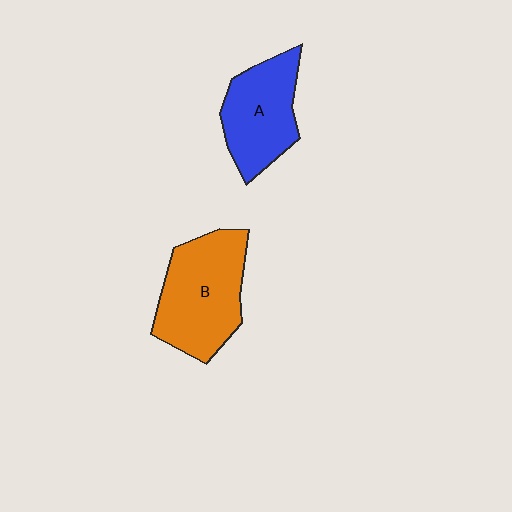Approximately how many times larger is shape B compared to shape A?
Approximately 1.3 times.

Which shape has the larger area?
Shape B (orange).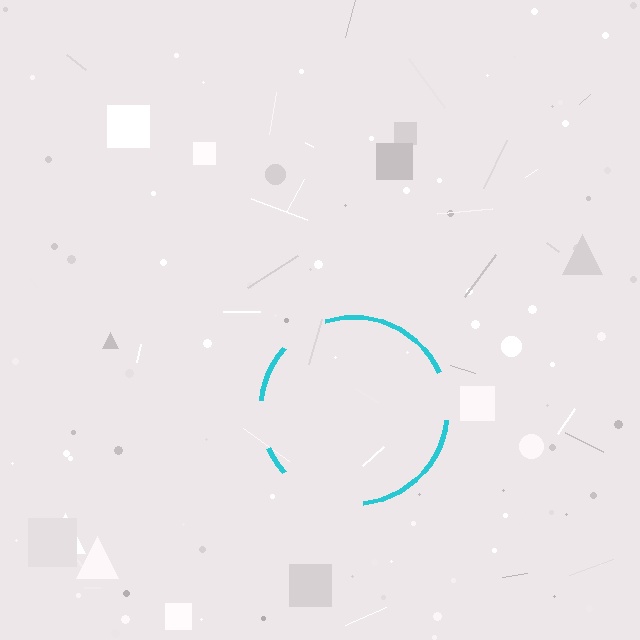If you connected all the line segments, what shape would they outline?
They would outline a circle.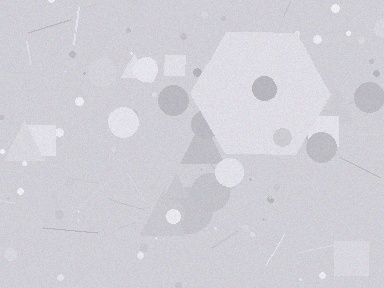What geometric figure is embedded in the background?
A hexagon is embedded in the background.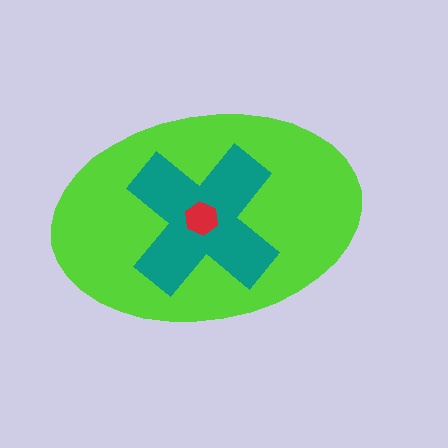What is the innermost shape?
The red hexagon.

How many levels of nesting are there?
3.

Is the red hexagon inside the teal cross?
Yes.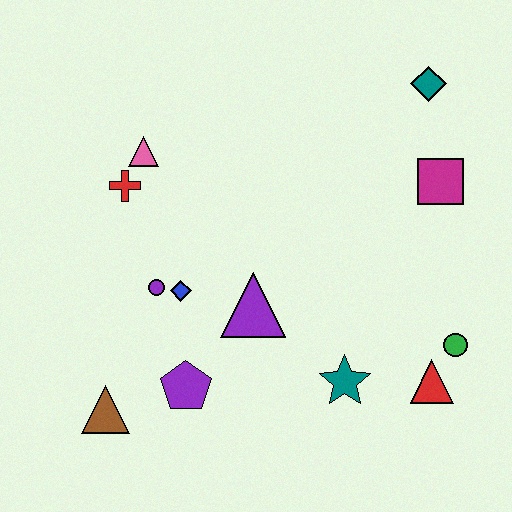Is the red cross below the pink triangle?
Yes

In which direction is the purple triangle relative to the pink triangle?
The purple triangle is below the pink triangle.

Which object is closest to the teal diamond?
The magenta square is closest to the teal diamond.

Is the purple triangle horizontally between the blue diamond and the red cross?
No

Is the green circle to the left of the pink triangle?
No